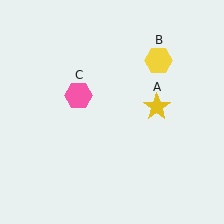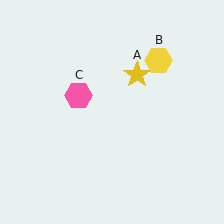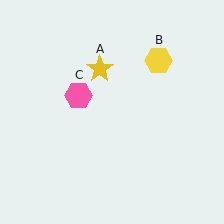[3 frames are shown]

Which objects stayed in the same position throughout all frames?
Yellow hexagon (object B) and pink hexagon (object C) remained stationary.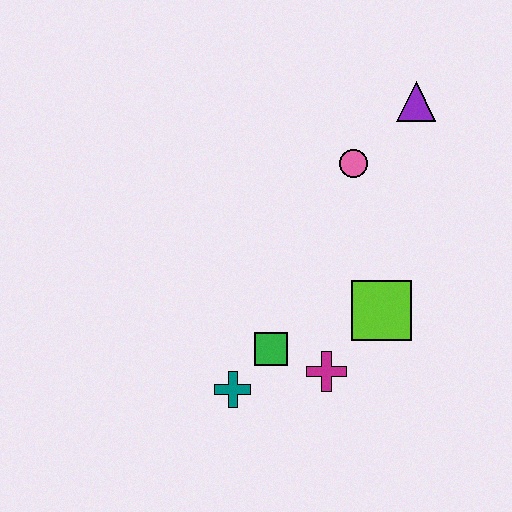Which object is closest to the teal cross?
The green square is closest to the teal cross.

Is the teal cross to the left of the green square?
Yes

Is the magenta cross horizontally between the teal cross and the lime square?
Yes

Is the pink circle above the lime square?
Yes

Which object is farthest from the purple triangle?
The teal cross is farthest from the purple triangle.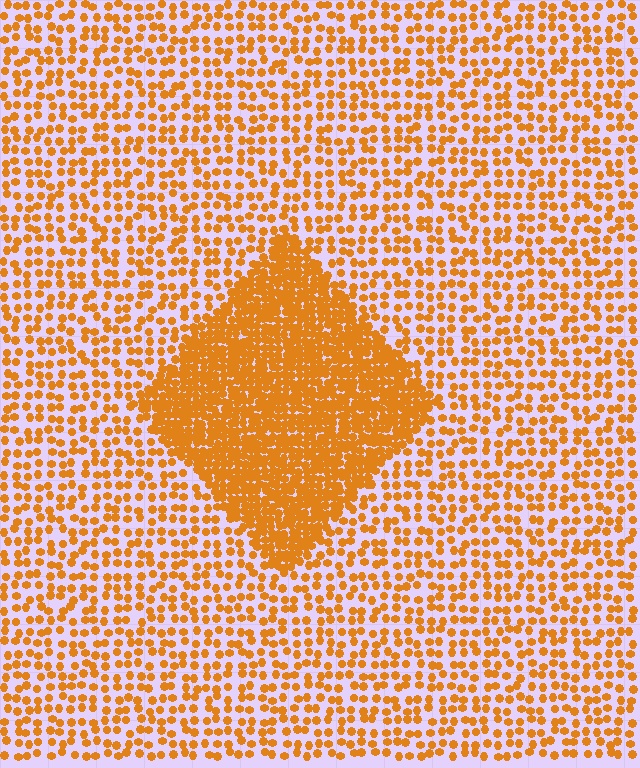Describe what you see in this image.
The image contains small orange elements arranged at two different densities. A diamond-shaped region is visible where the elements are more densely packed than the surrounding area.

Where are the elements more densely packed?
The elements are more densely packed inside the diamond boundary.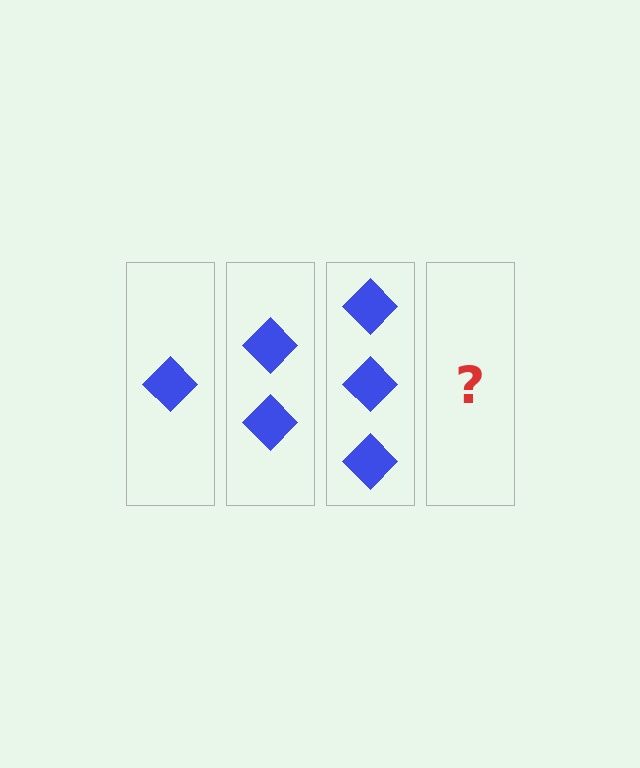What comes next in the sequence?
The next element should be 4 diamonds.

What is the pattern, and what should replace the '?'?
The pattern is that each step adds one more diamond. The '?' should be 4 diamonds.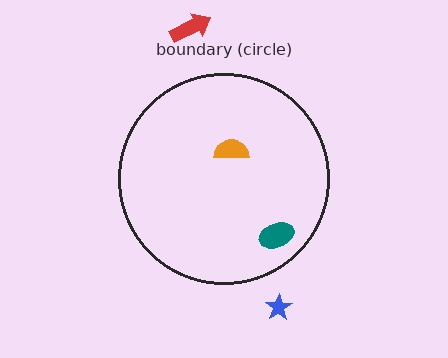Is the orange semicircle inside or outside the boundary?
Inside.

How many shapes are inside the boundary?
2 inside, 2 outside.